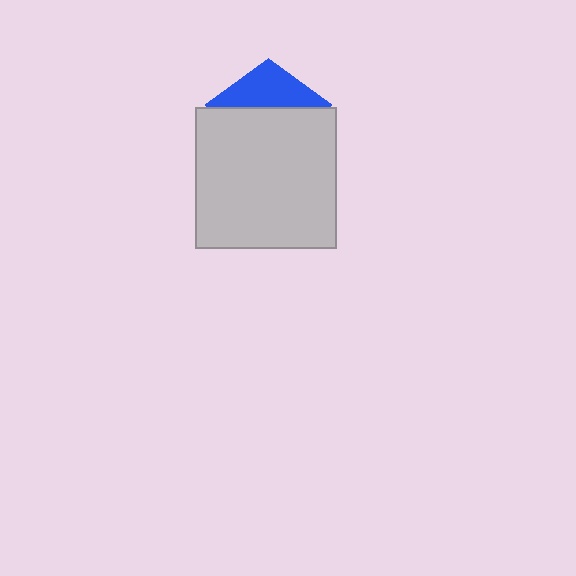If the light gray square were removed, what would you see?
You would see the complete blue pentagon.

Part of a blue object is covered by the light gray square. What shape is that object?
It is a pentagon.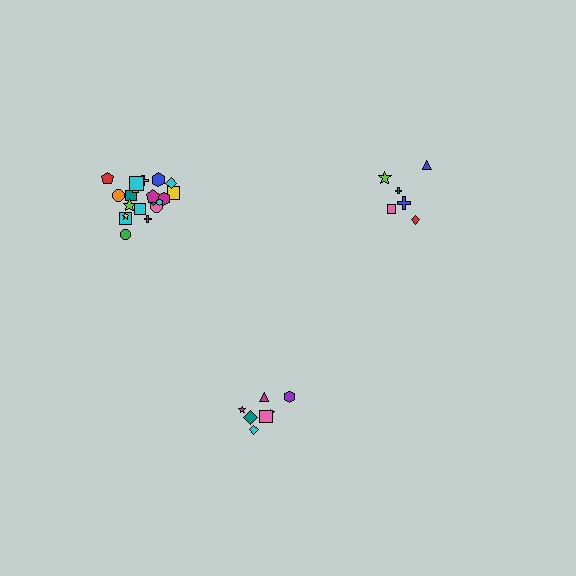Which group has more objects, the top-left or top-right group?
The top-left group.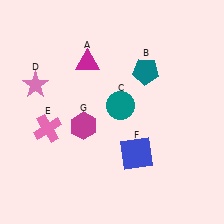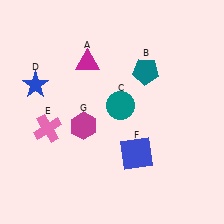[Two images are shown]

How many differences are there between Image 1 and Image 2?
There is 1 difference between the two images.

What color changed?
The star (D) changed from pink in Image 1 to blue in Image 2.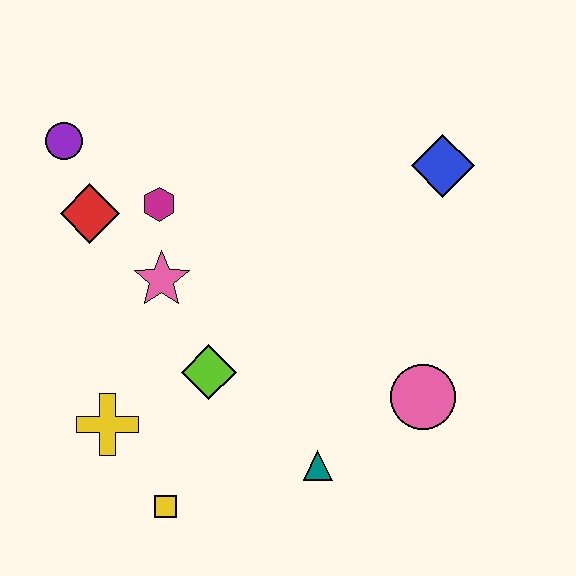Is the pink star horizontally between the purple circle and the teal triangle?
Yes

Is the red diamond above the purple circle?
No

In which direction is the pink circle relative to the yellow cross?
The pink circle is to the right of the yellow cross.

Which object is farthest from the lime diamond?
The blue diamond is farthest from the lime diamond.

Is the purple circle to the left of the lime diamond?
Yes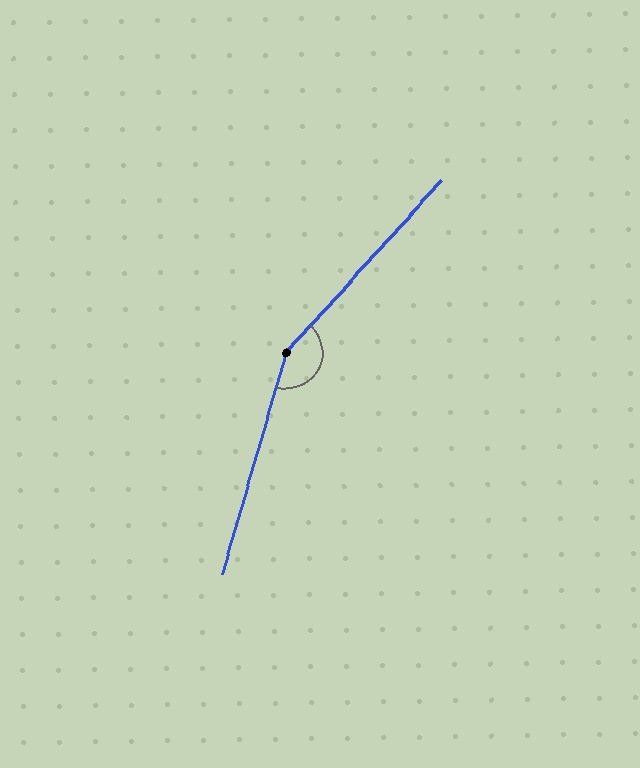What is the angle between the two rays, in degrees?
Approximately 154 degrees.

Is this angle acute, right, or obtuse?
It is obtuse.